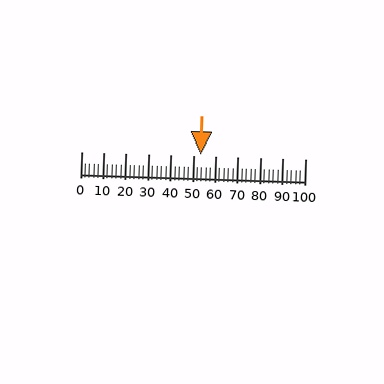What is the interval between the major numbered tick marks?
The major tick marks are spaced 10 units apart.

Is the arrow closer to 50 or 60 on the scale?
The arrow is closer to 50.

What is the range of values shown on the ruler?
The ruler shows values from 0 to 100.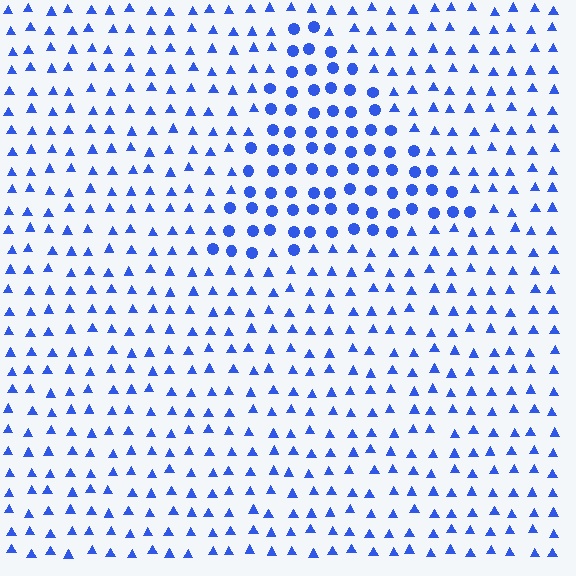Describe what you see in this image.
The image is filled with small blue elements arranged in a uniform grid. A triangle-shaped region contains circles, while the surrounding area contains triangles. The boundary is defined purely by the change in element shape.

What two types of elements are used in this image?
The image uses circles inside the triangle region and triangles outside it.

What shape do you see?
I see a triangle.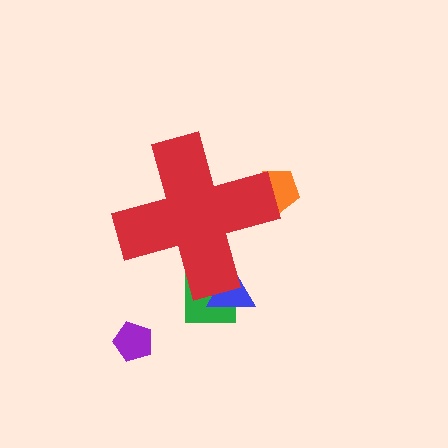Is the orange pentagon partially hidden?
Yes, the orange pentagon is partially hidden behind the red cross.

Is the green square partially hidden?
Yes, the green square is partially hidden behind the red cross.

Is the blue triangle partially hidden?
Yes, the blue triangle is partially hidden behind the red cross.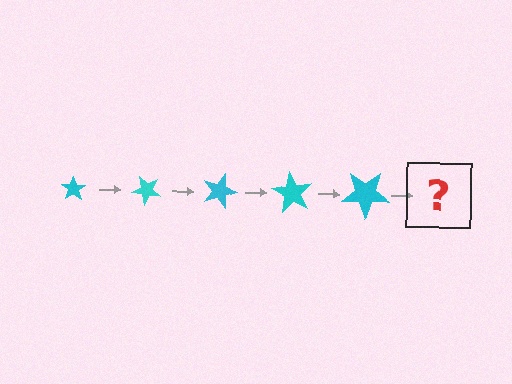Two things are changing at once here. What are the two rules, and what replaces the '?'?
The two rules are that the star grows larger each step and it rotates 45 degrees each step. The '?' should be a star, larger than the previous one and rotated 225 degrees from the start.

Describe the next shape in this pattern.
It should be a star, larger than the previous one and rotated 225 degrees from the start.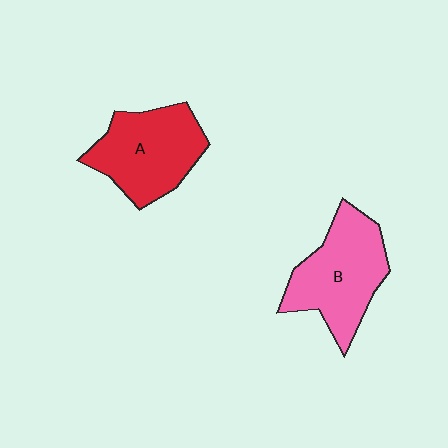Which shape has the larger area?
Shape B (pink).